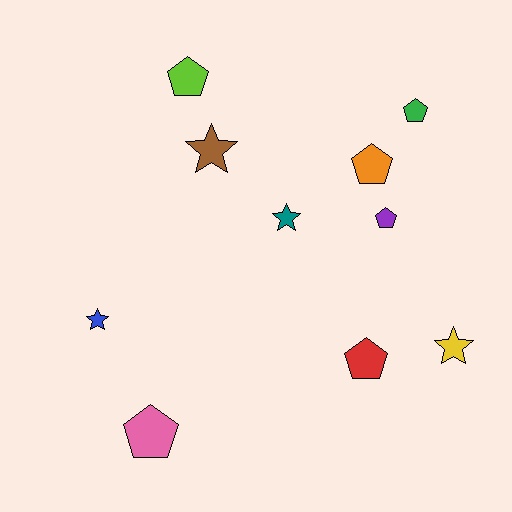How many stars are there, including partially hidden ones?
There are 4 stars.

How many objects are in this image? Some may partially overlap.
There are 10 objects.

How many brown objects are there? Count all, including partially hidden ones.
There is 1 brown object.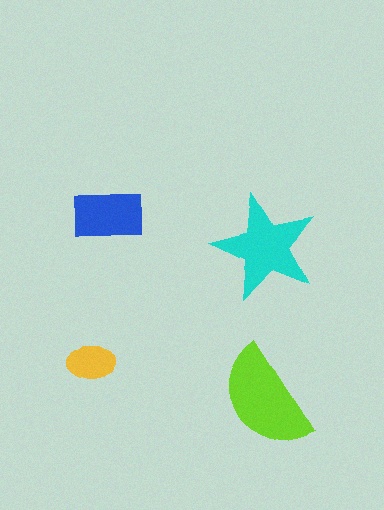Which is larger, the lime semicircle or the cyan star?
The lime semicircle.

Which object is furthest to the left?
The yellow ellipse is leftmost.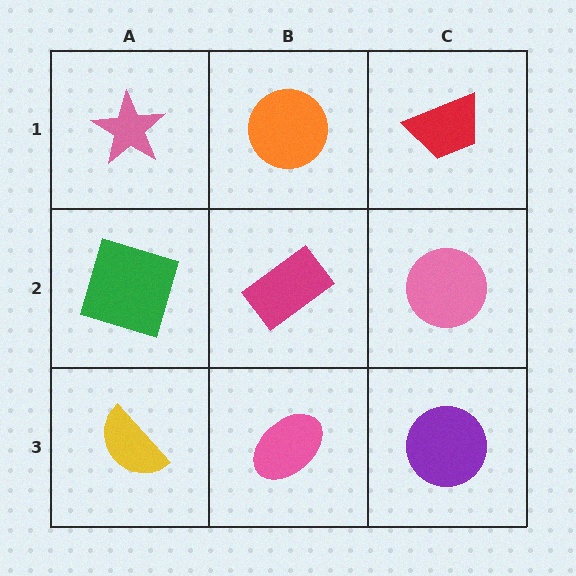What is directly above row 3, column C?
A pink circle.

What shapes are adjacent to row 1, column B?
A magenta rectangle (row 2, column B), a pink star (row 1, column A), a red trapezoid (row 1, column C).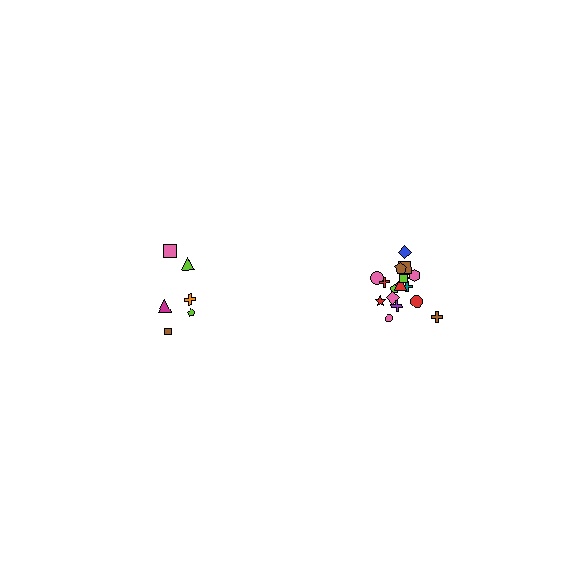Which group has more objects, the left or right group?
The right group.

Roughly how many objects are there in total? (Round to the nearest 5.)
Roughly 25 objects in total.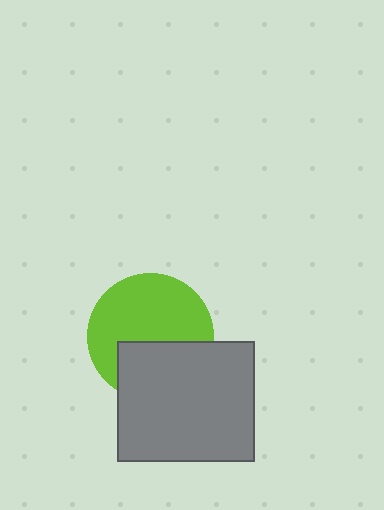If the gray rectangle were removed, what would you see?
You would see the complete lime circle.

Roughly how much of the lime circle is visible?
About half of it is visible (roughly 63%).